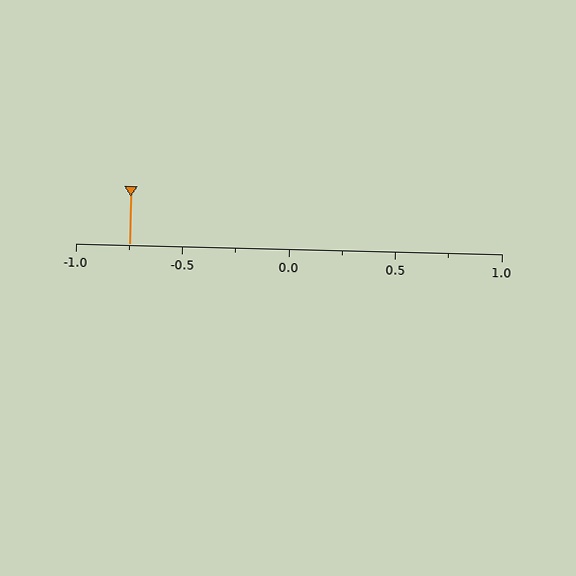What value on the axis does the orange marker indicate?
The marker indicates approximately -0.75.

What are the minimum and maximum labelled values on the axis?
The axis runs from -1.0 to 1.0.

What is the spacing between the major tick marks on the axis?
The major ticks are spaced 0.5 apart.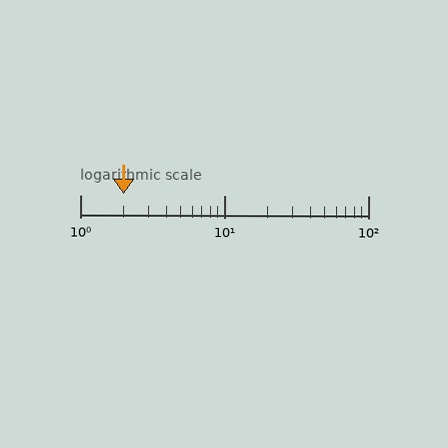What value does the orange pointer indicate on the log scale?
The pointer indicates approximately 2.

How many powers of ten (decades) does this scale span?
The scale spans 2 decades, from 1 to 100.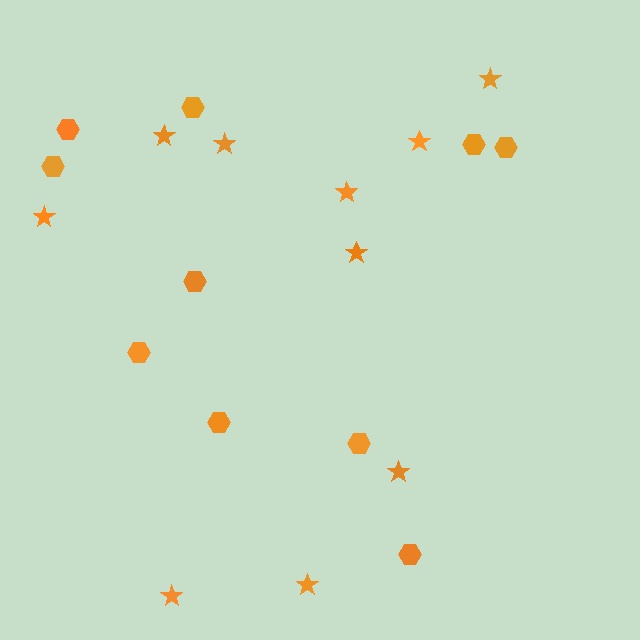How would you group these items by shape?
There are 2 groups: one group of stars (10) and one group of hexagons (10).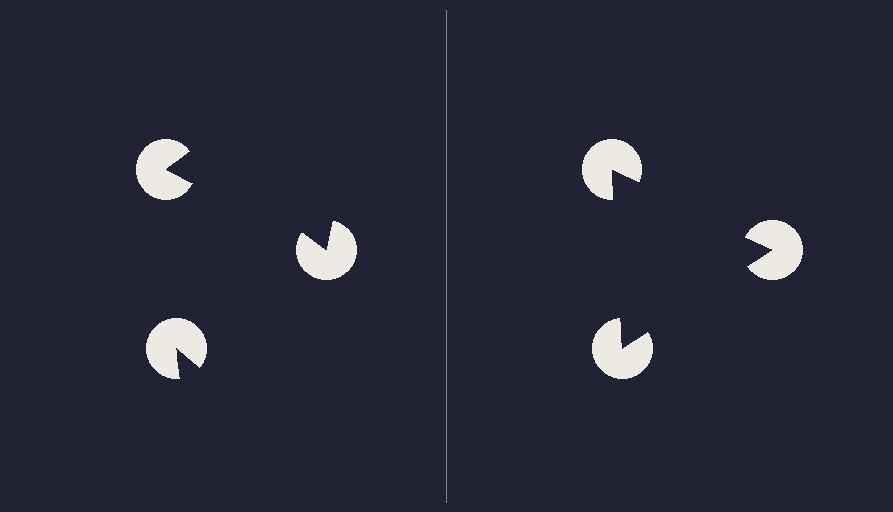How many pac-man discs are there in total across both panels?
6 — 3 on each side.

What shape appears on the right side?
An illusory triangle.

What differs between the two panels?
The pac-man discs are positioned identically on both sides; only the wedge orientations differ. On the right they align to a triangle; on the left they are misaligned.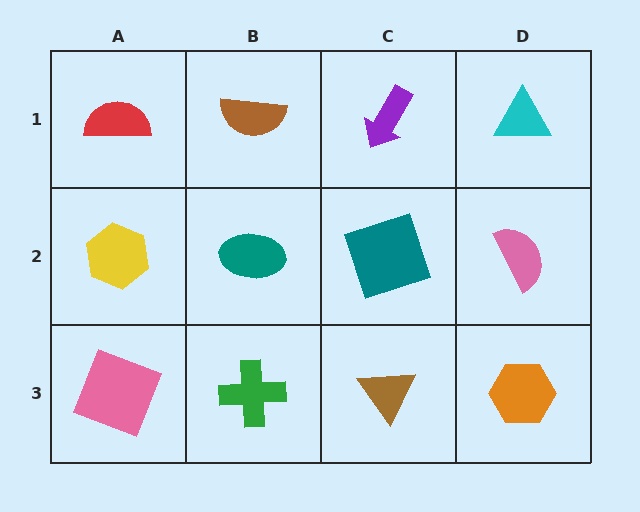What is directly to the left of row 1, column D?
A purple arrow.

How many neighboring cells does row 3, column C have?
3.